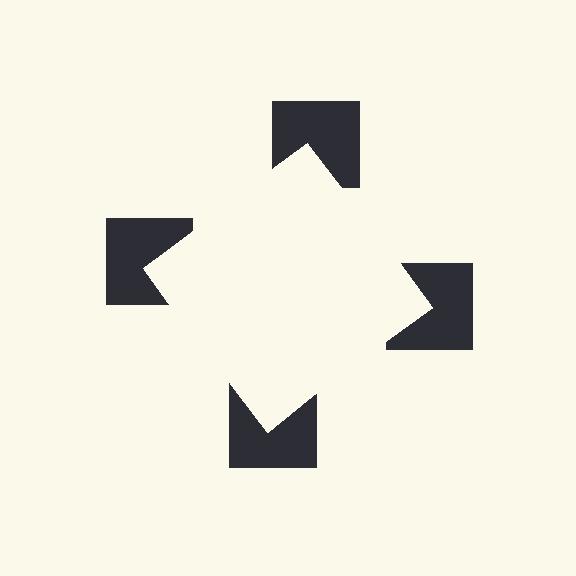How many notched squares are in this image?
There are 4 — one at each vertex of the illusory square.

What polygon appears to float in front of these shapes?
An illusory square — its edges are inferred from the aligned wedge cuts in the notched squares, not physically drawn.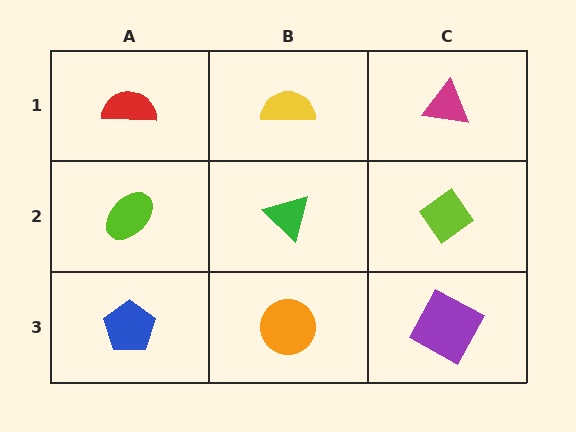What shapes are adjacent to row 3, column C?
A lime diamond (row 2, column C), an orange circle (row 3, column B).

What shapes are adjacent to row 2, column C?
A magenta triangle (row 1, column C), a purple square (row 3, column C), a green triangle (row 2, column B).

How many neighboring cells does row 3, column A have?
2.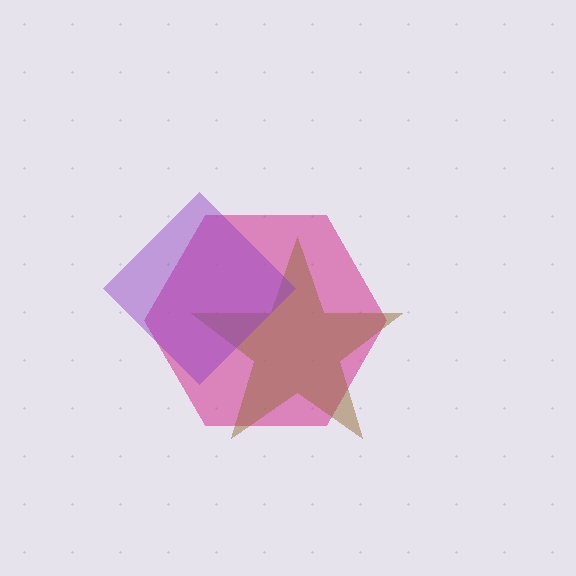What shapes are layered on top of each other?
The layered shapes are: a magenta hexagon, a brown star, a purple diamond.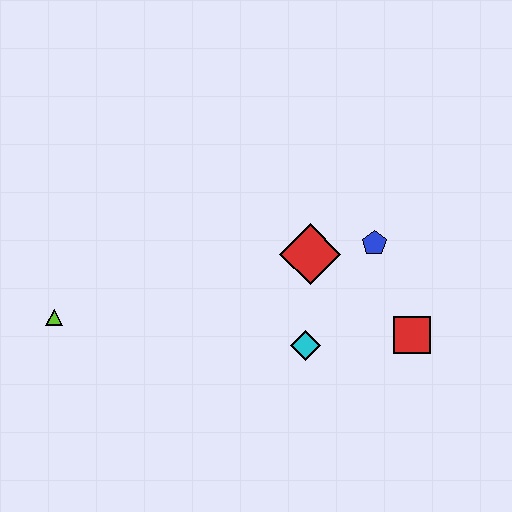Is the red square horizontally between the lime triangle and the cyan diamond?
No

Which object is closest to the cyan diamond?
The red diamond is closest to the cyan diamond.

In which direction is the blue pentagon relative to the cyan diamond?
The blue pentagon is above the cyan diamond.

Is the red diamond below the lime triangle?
No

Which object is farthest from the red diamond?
The lime triangle is farthest from the red diamond.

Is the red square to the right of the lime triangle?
Yes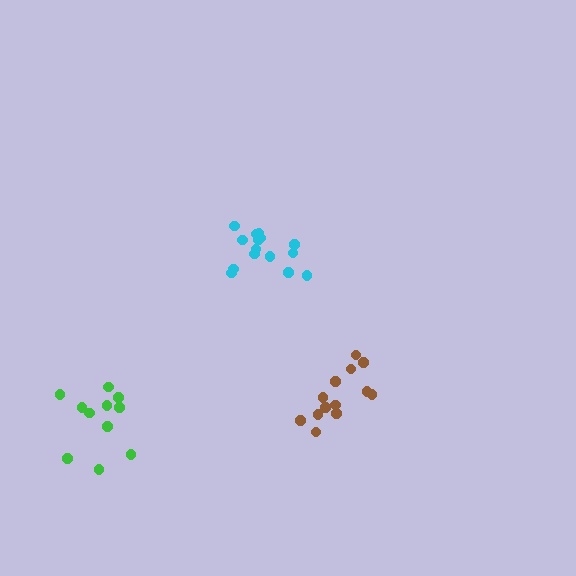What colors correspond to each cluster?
The clusters are colored: green, brown, cyan.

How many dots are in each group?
Group 1: 12 dots, Group 2: 13 dots, Group 3: 15 dots (40 total).